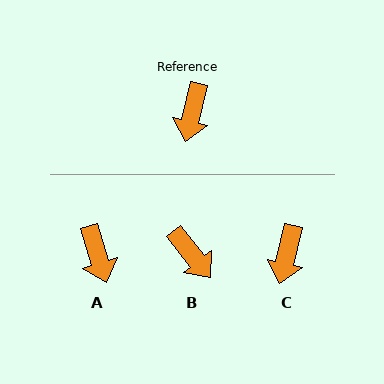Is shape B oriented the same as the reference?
No, it is off by about 52 degrees.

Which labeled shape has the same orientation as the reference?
C.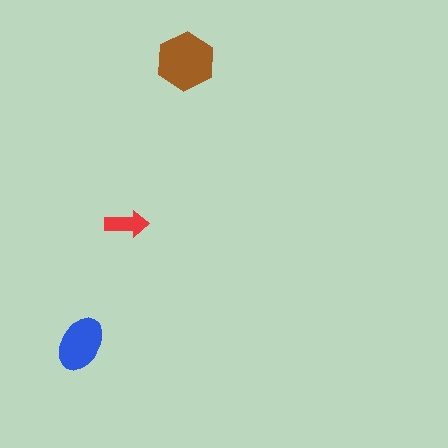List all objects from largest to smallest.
The brown hexagon, the blue ellipse, the red arrow.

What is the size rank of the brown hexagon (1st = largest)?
1st.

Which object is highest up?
The brown hexagon is topmost.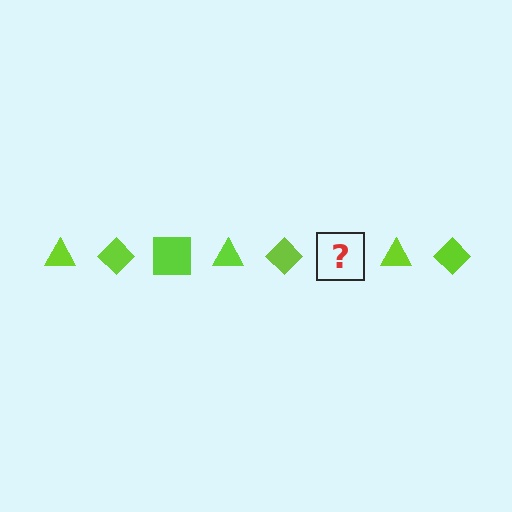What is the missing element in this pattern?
The missing element is a lime square.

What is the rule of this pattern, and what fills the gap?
The rule is that the pattern cycles through triangle, diamond, square shapes in lime. The gap should be filled with a lime square.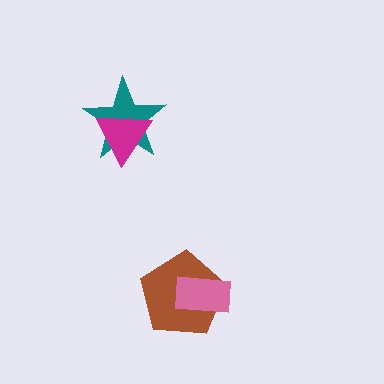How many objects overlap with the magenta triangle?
1 object overlaps with the magenta triangle.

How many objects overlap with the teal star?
1 object overlaps with the teal star.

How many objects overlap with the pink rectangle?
1 object overlaps with the pink rectangle.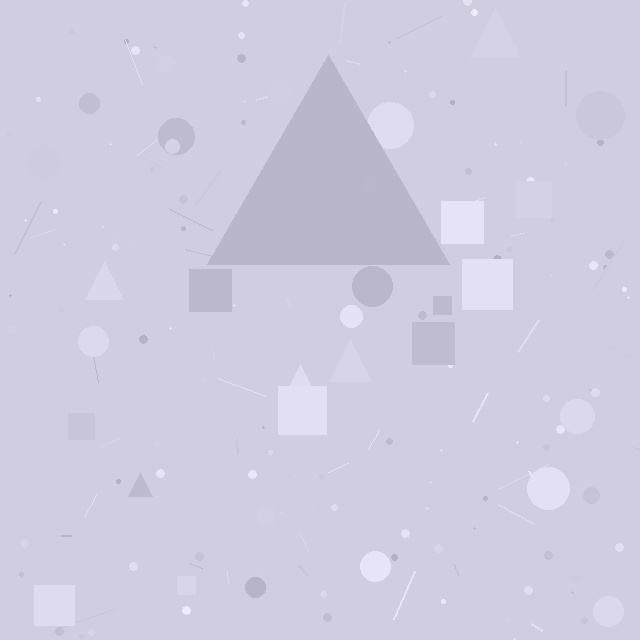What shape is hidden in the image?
A triangle is hidden in the image.